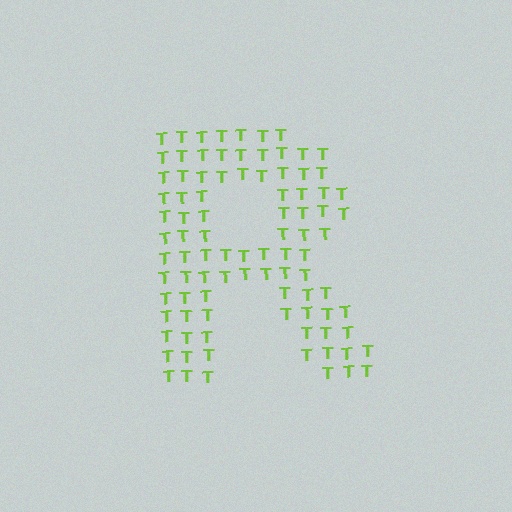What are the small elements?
The small elements are letter T's.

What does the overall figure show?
The overall figure shows the letter R.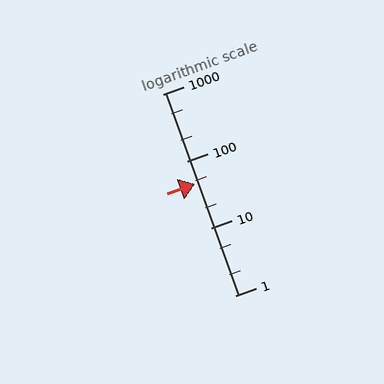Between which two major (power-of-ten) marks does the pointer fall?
The pointer is between 10 and 100.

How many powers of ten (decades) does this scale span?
The scale spans 3 decades, from 1 to 1000.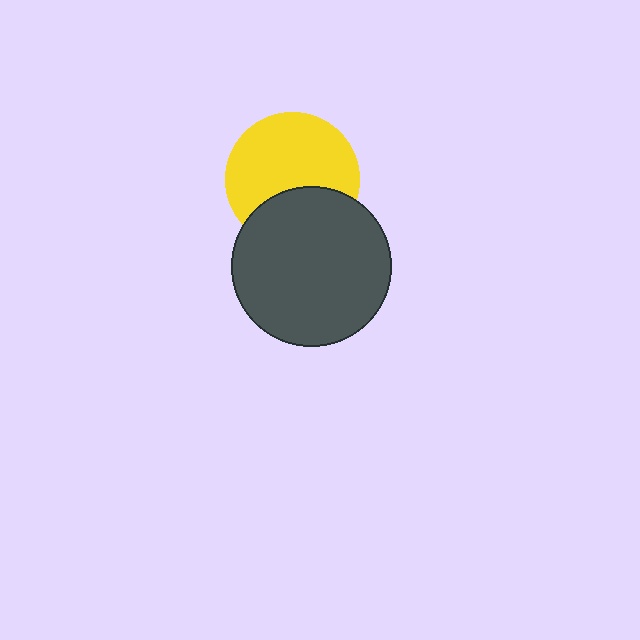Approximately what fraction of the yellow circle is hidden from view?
Roughly 34% of the yellow circle is hidden behind the dark gray circle.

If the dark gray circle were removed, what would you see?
You would see the complete yellow circle.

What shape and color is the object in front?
The object in front is a dark gray circle.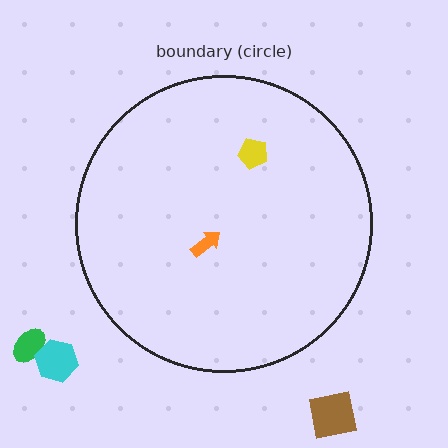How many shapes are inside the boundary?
2 inside, 3 outside.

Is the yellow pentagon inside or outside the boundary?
Inside.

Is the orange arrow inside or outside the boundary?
Inside.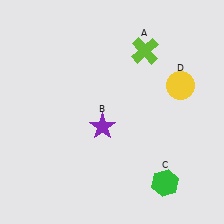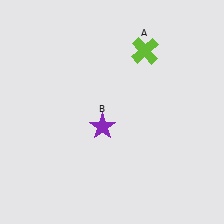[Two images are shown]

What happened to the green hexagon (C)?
The green hexagon (C) was removed in Image 2. It was in the bottom-right area of Image 1.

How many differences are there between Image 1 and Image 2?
There are 2 differences between the two images.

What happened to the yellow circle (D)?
The yellow circle (D) was removed in Image 2. It was in the top-right area of Image 1.